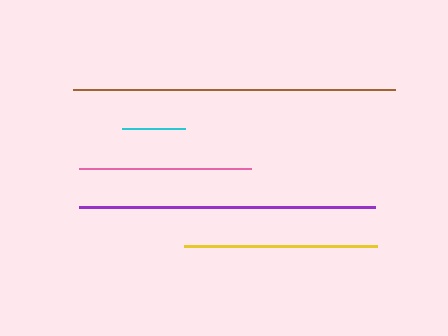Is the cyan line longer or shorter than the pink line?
The pink line is longer than the cyan line.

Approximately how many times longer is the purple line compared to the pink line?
The purple line is approximately 1.7 times the length of the pink line.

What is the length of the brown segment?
The brown segment is approximately 322 pixels long.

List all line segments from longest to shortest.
From longest to shortest: brown, purple, yellow, pink, cyan.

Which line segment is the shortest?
The cyan line is the shortest at approximately 63 pixels.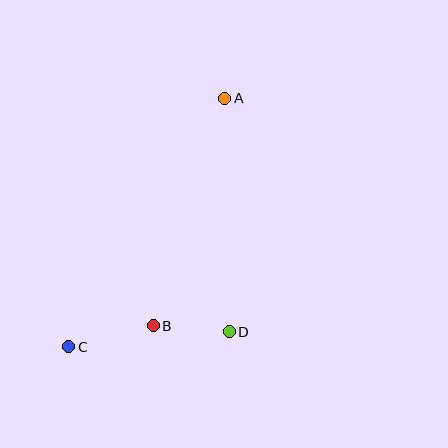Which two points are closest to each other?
Points B and D are closest to each other.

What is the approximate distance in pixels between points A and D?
The distance between A and D is approximately 234 pixels.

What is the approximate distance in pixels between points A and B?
The distance between A and B is approximately 239 pixels.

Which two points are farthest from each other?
Points A and C are farthest from each other.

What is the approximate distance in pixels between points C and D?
The distance between C and D is approximately 161 pixels.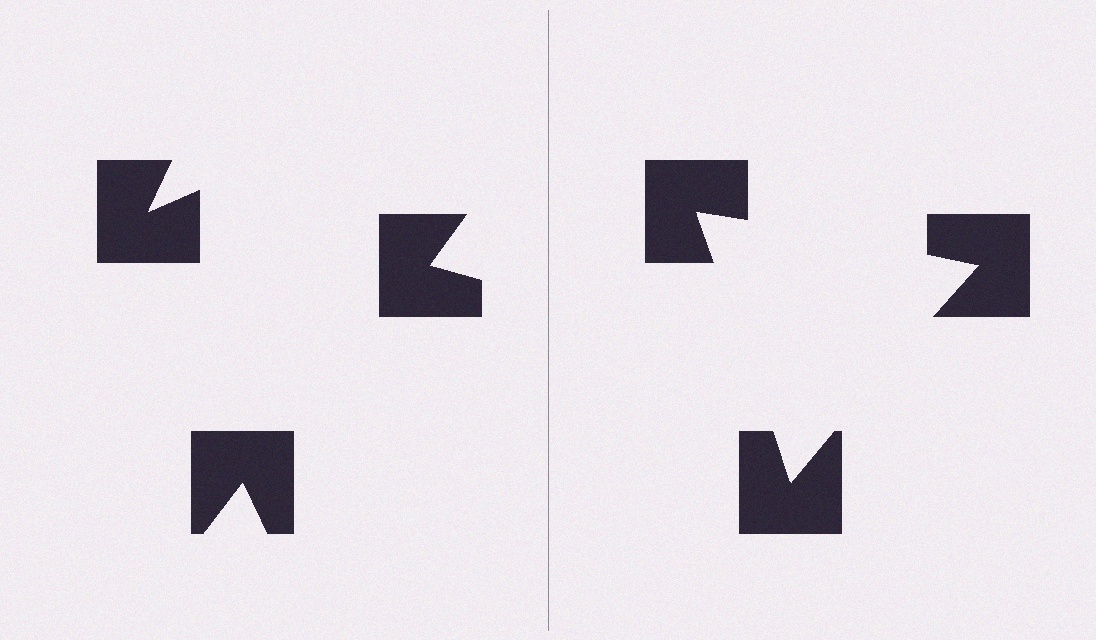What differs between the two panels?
The notched squares are positioned identically on both sides; only the wedge orientations differ. On the right they align to a triangle; on the left they are misaligned.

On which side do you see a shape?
An illusory triangle appears on the right side. On the left side the wedge cuts are rotated, so no coherent shape forms.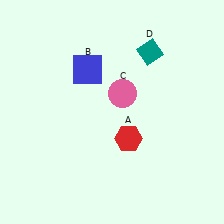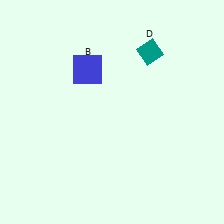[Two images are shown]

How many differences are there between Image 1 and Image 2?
There are 2 differences between the two images.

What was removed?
The pink circle (C), the red hexagon (A) were removed in Image 2.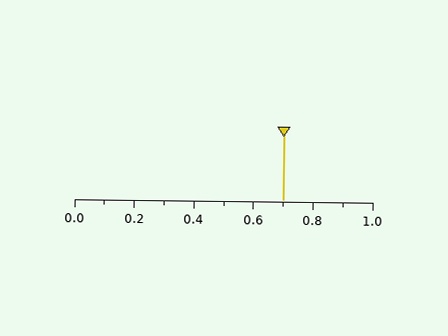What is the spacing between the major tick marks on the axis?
The major ticks are spaced 0.2 apart.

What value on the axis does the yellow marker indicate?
The marker indicates approximately 0.7.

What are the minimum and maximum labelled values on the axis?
The axis runs from 0.0 to 1.0.